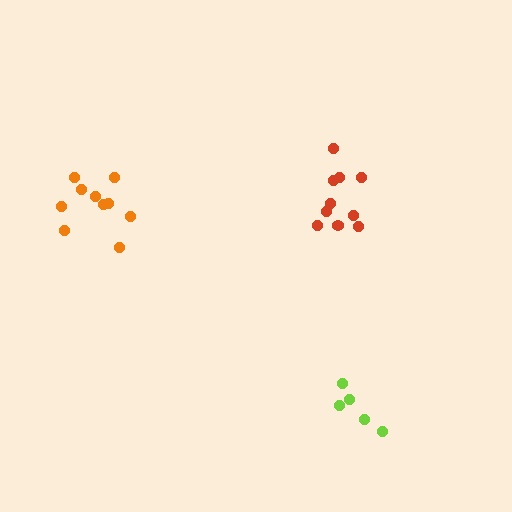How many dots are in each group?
Group 1: 5 dots, Group 2: 10 dots, Group 3: 10 dots (25 total).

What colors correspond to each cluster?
The clusters are colored: lime, red, orange.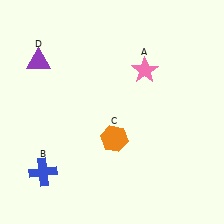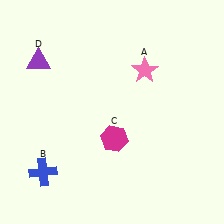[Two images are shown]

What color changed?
The hexagon (C) changed from orange in Image 1 to magenta in Image 2.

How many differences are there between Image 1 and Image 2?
There is 1 difference between the two images.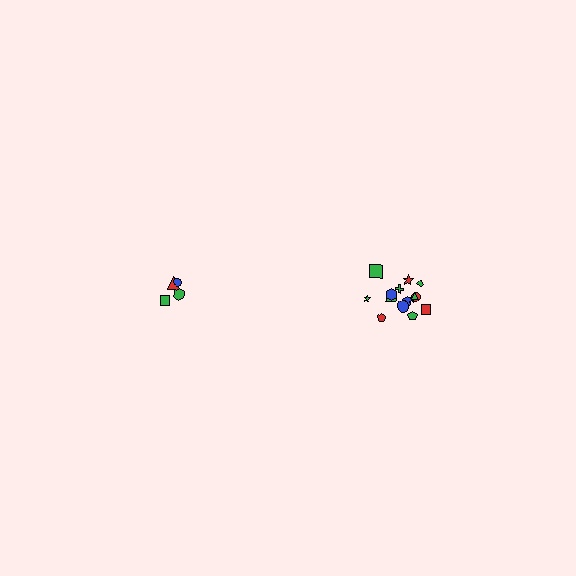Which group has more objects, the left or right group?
The right group.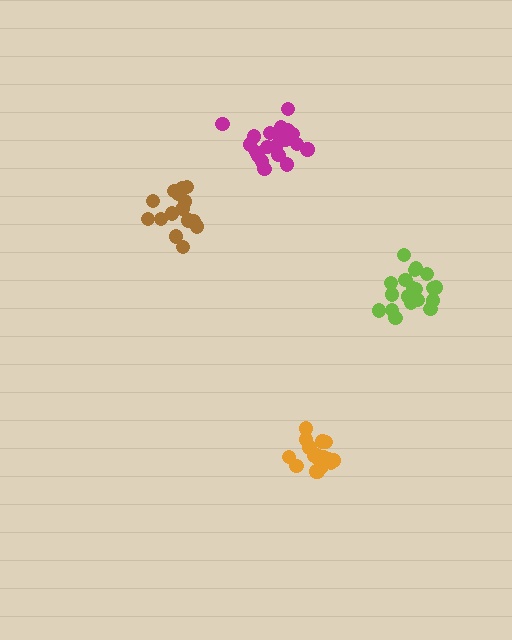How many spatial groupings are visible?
There are 4 spatial groupings.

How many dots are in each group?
Group 1: 19 dots, Group 2: 15 dots, Group 3: 19 dots, Group 4: 20 dots (73 total).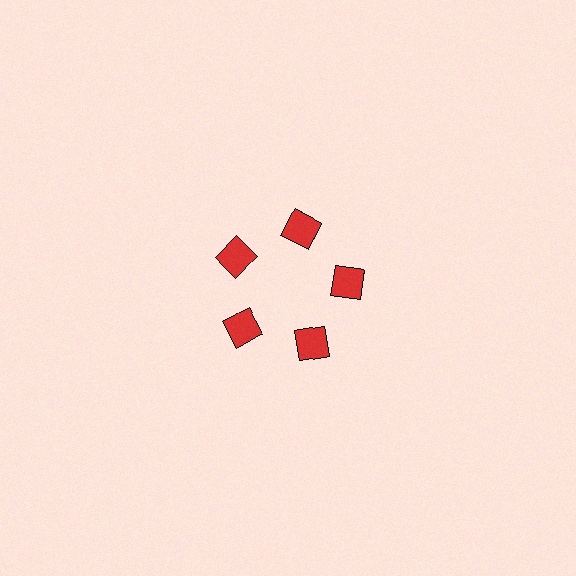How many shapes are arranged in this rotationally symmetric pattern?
There are 5 shapes, arranged in 5 groups of 1.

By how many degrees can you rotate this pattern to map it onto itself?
The pattern maps onto itself every 72 degrees of rotation.